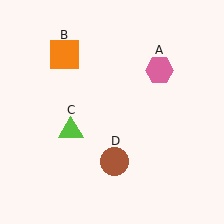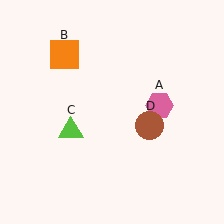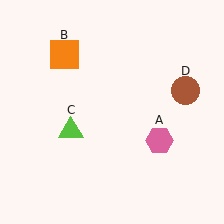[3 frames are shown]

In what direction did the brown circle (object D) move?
The brown circle (object D) moved up and to the right.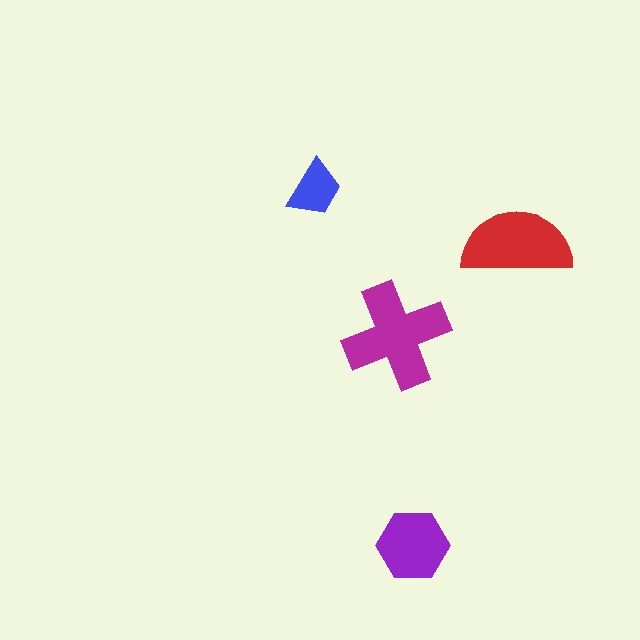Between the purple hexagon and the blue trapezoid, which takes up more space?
The purple hexagon.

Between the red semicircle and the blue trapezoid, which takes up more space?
The red semicircle.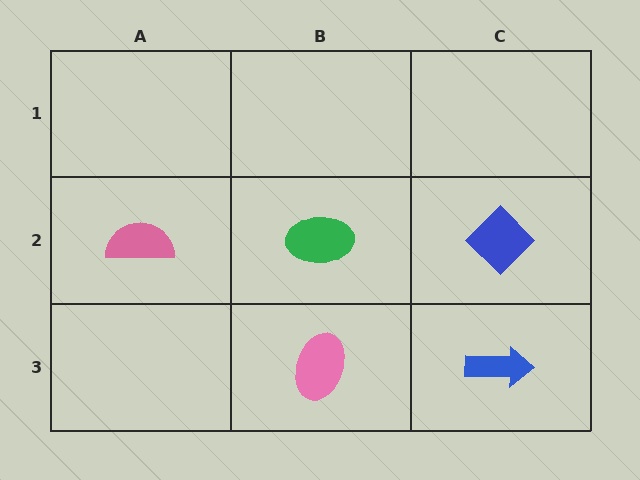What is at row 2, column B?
A green ellipse.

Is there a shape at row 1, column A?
No, that cell is empty.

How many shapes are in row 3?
2 shapes.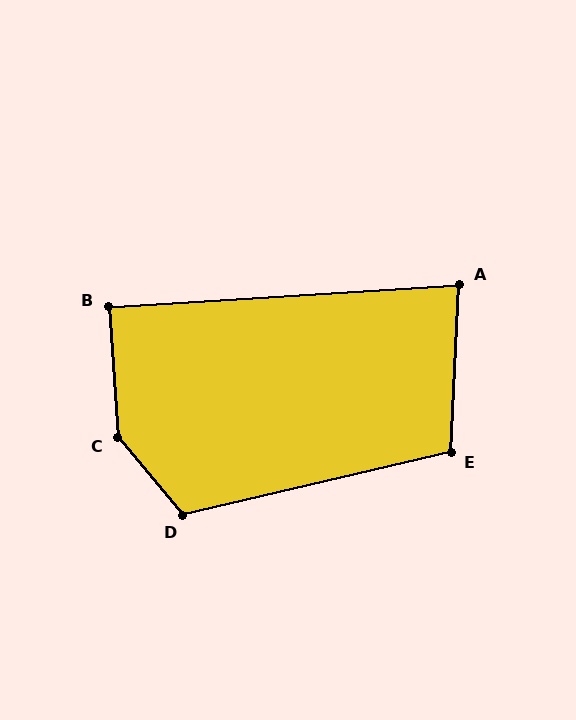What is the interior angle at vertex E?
Approximately 106 degrees (obtuse).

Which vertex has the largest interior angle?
C, at approximately 144 degrees.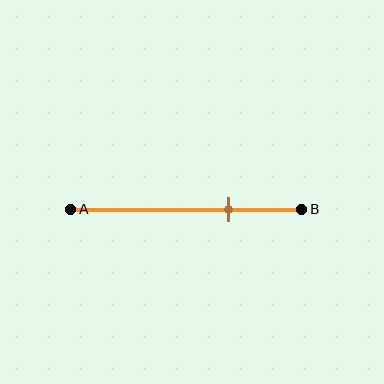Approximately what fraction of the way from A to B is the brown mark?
The brown mark is approximately 70% of the way from A to B.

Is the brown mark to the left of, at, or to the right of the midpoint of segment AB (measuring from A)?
The brown mark is to the right of the midpoint of segment AB.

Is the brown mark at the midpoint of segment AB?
No, the mark is at about 70% from A, not at the 50% midpoint.